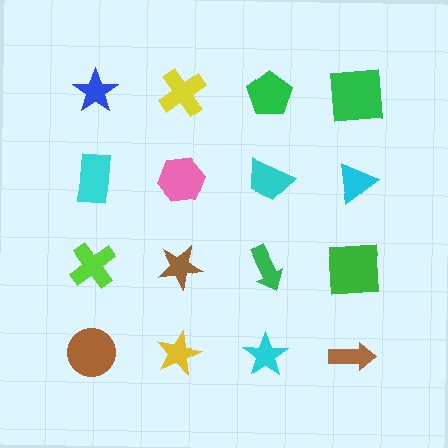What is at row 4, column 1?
A brown circle.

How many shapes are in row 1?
4 shapes.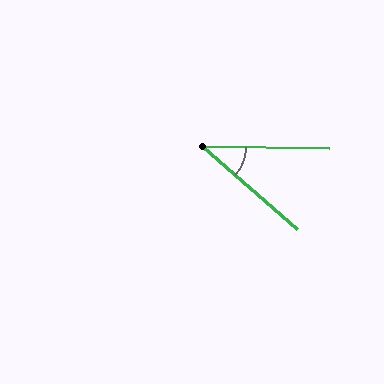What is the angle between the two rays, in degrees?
Approximately 40 degrees.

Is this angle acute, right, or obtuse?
It is acute.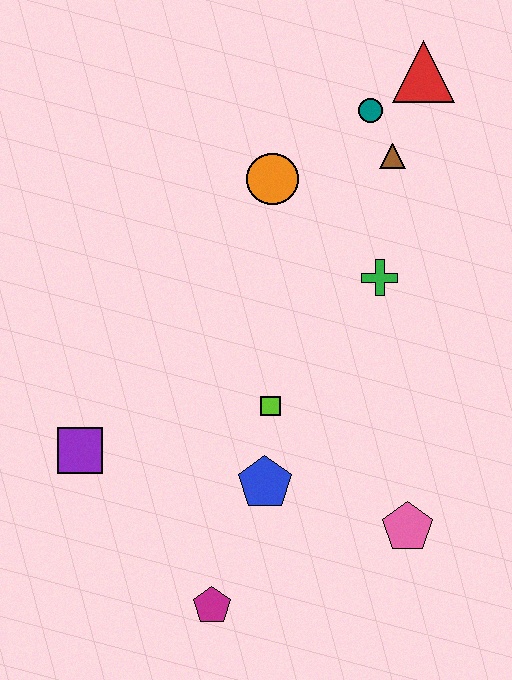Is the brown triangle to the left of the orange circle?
No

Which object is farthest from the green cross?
The magenta pentagon is farthest from the green cross.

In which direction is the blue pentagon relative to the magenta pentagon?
The blue pentagon is above the magenta pentagon.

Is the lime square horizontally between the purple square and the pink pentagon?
Yes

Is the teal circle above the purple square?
Yes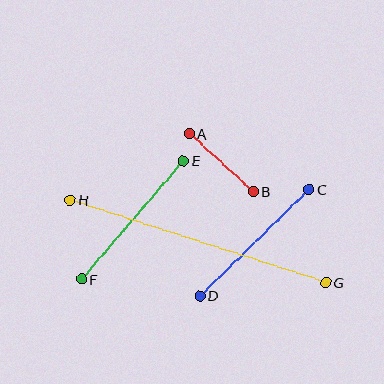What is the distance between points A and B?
The distance is approximately 86 pixels.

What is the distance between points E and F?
The distance is approximately 156 pixels.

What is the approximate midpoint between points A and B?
The midpoint is at approximately (221, 163) pixels.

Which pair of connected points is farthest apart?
Points G and H are farthest apart.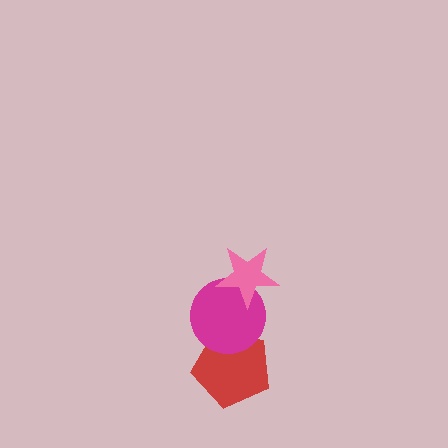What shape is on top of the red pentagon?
The magenta circle is on top of the red pentagon.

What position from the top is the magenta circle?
The magenta circle is 2nd from the top.